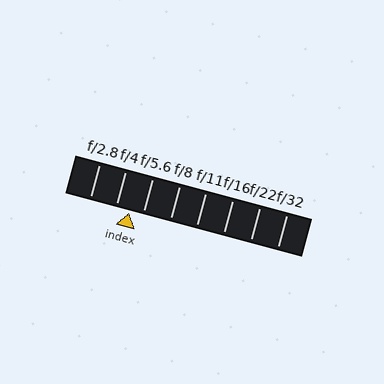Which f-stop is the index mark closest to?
The index mark is closest to f/4.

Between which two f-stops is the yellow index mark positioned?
The index mark is between f/4 and f/5.6.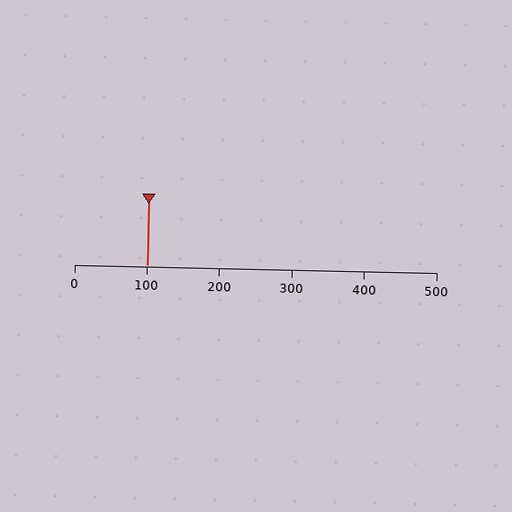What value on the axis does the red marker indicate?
The marker indicates approximately 100.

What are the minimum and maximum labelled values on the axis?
The axis runs from 0 to 500.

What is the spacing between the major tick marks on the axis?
The major ticks are spaced 100 apart.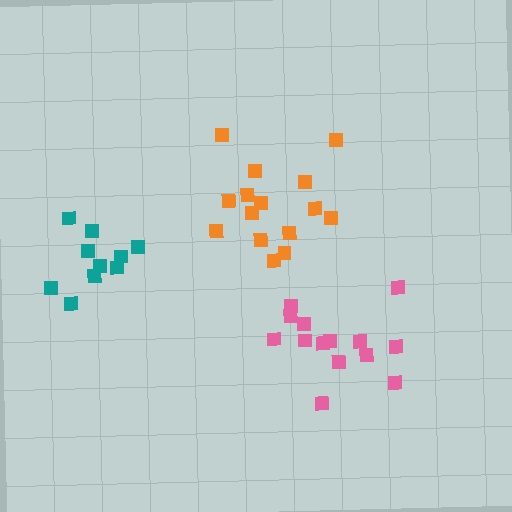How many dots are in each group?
Group 1: 10 dots, Group 2: 15 dots, Group 3: 14 dots (39 total).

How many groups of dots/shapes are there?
There are 3 groups.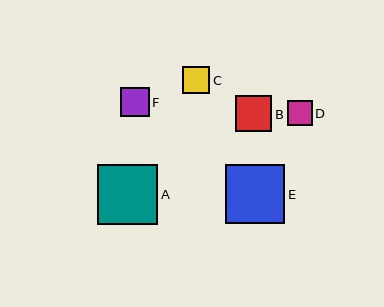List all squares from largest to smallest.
From largest to smallest: A, E, B, F, C, D.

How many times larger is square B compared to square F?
Square B is approximately 1.3 times the size of square F.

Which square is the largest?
Square A is the largest with a size of approximately 60 pixels.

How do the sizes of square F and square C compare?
Square F and square C are approximately the same size.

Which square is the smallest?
Square D is the smallest with a size of approximately 25 pixels.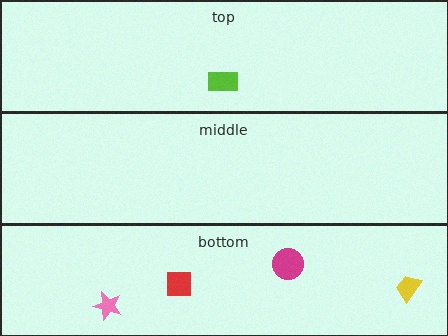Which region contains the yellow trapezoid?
The bottom region.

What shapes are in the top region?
The lime rectangle.